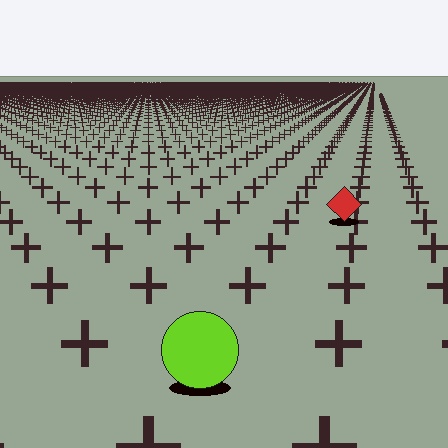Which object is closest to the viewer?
The lime circle is closest. The texture marks near it are larger and more spread out.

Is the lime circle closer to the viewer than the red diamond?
Yes. The lime circle is closer — you can tell from the texture gradient: the ground texture is coarser near it.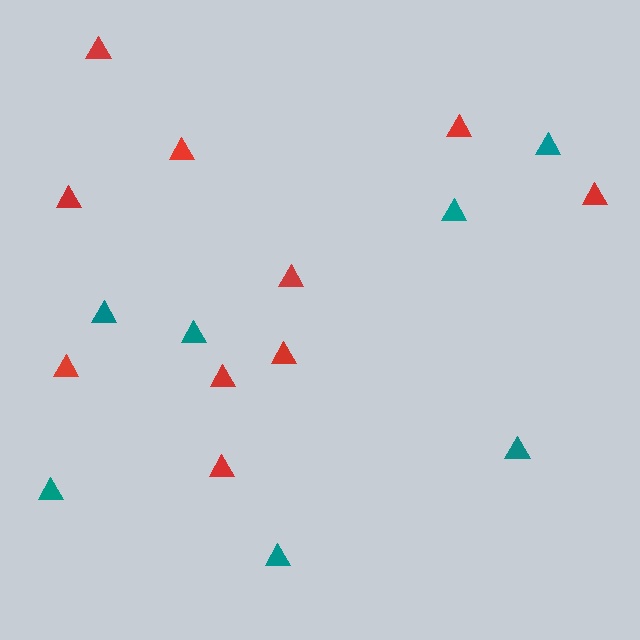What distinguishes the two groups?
There are 2 groups: one group of red triangles (10) and one group of teal triangles (7).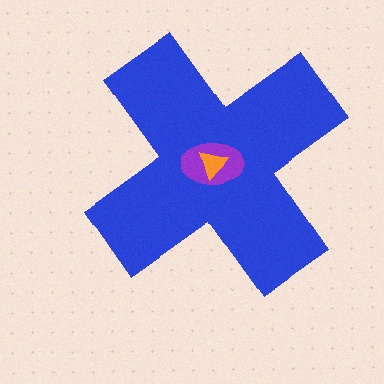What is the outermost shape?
The blue cross.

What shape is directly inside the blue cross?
The purple ellipse.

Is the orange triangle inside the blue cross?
Yes.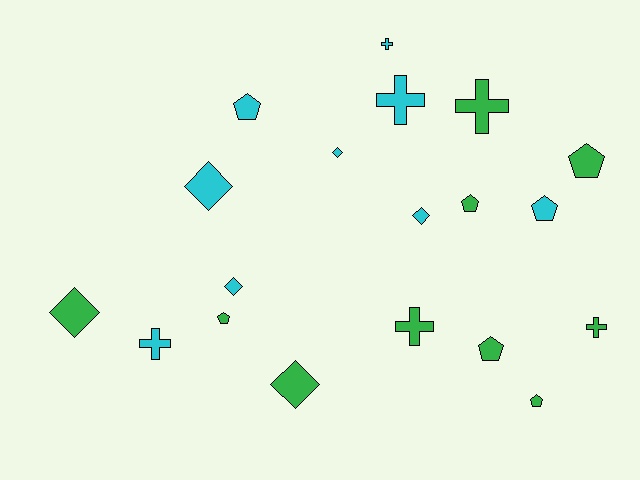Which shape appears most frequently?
Pentagon, with 7 objects.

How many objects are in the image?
There are 19 objects.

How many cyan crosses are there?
There are 3 cyan crosses.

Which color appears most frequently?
Green, with 10 objects.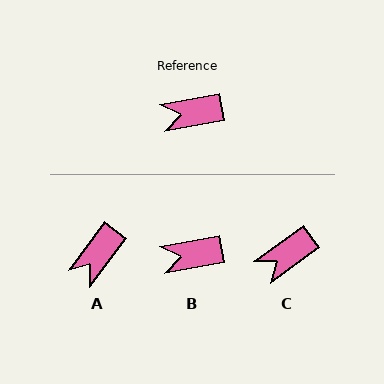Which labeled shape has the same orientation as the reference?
B.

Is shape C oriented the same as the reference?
No, it is off by about 25 degrees.